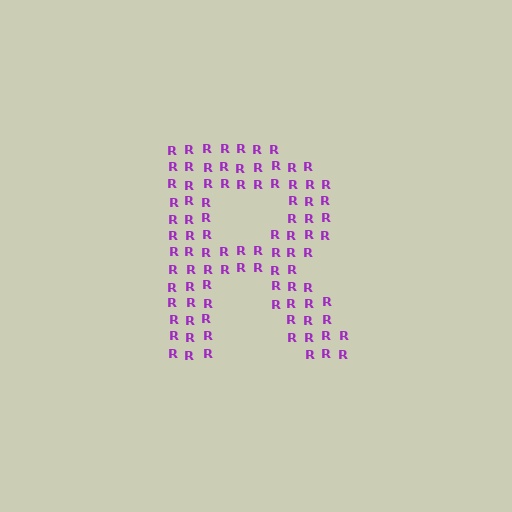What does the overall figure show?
The overall figure shows the letter R.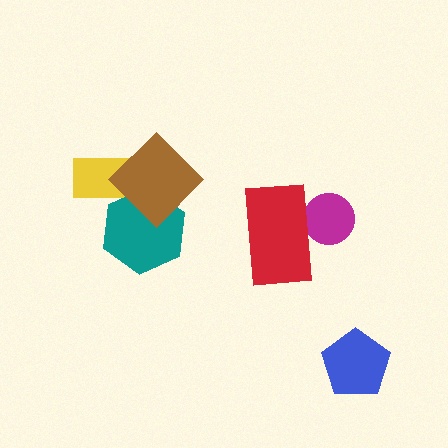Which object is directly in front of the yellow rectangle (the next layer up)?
The teal hexagon is directly in front of the yellow rectangle.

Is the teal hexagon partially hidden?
Yes, it is partially covered by another shape.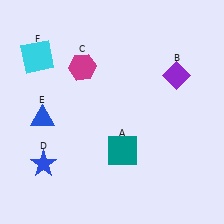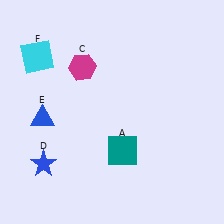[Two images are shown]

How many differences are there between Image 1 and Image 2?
There is 1 difference between the two images.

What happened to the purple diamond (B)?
The purple diamond (B) was removed in Image 2. It was in the top-right area of Image 1.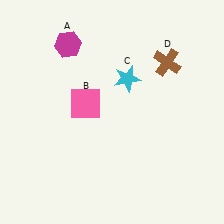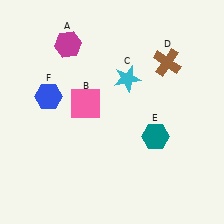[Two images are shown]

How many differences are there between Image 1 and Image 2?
There are 2 differences between the two images.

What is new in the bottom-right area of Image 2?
A teal hexagon (E) was added in the bottom-right area of Image 2.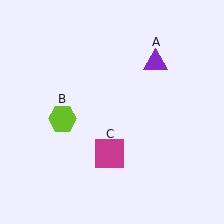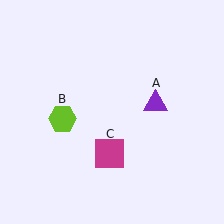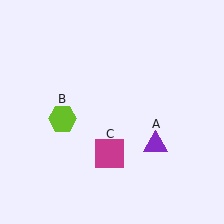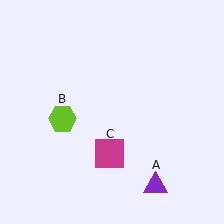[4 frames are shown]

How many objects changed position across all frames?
1 object changed position: purple triangle (object A).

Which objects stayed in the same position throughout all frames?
Lime hexagon (object B) and magenta square (object C) remained stationary.